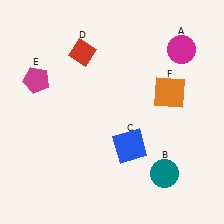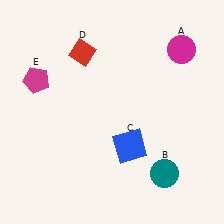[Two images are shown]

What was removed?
The orange square (F) was removed in Image 2.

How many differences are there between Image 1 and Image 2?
There is 1 difference between the two images.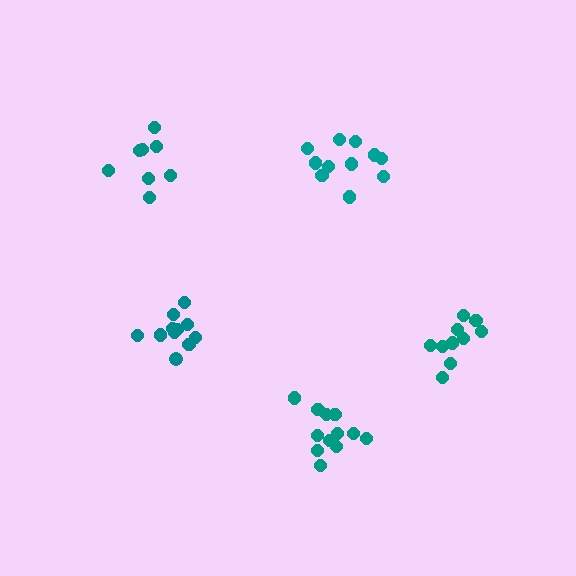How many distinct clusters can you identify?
There are 5 distinct clusters.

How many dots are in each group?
Group 1: 10 dots, Group 2: 11 dots, Group 3: 12 dots, Group 4: 8 dots, Group 5: 11 dots (52 total).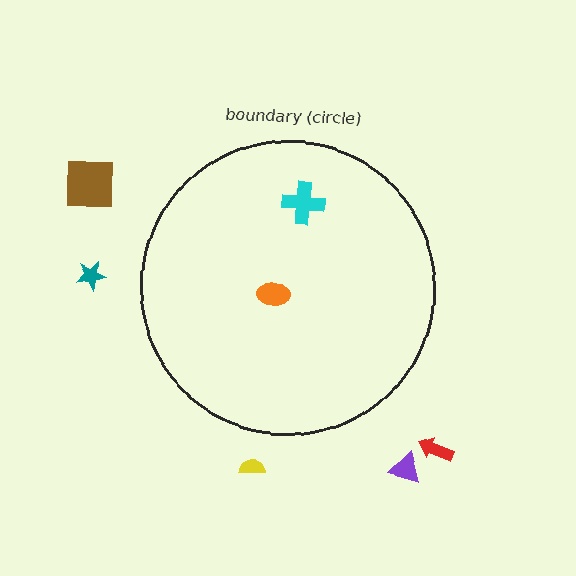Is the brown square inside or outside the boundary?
Outside.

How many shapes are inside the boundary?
2 inside, 5 outside.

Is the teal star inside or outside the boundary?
Outside.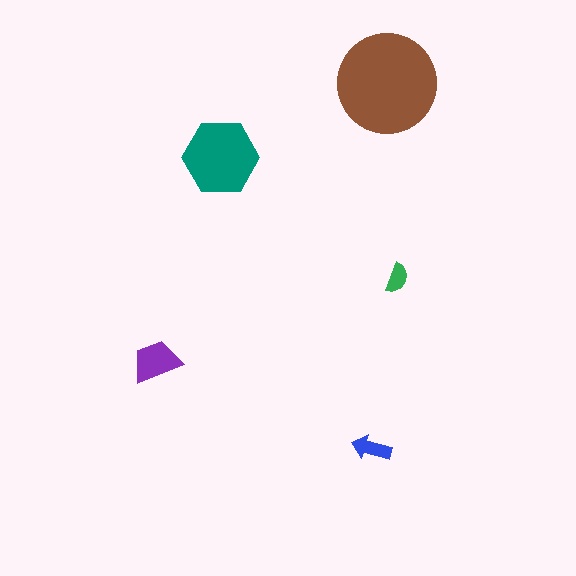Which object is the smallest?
The green semicircle.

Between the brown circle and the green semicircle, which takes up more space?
The brown circle.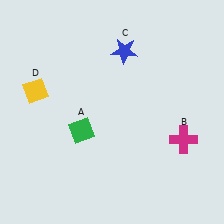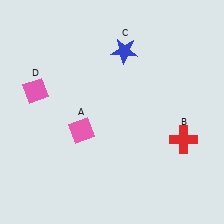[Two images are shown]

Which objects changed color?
A changed from green to pink. B changed from magenta to red. D changed from yellow to pink.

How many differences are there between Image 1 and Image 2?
There are 3 differences between the two images.